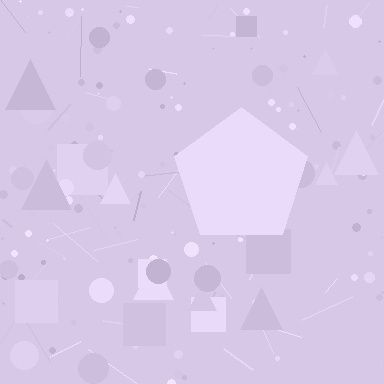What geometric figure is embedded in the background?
A pentagon is embedded in the background.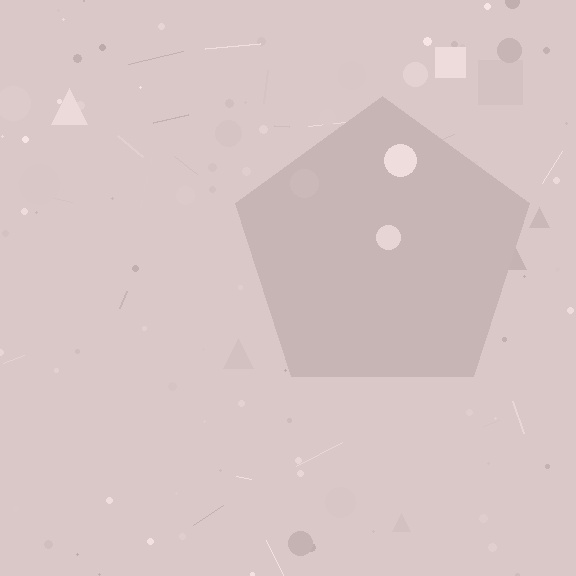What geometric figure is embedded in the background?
A pentagon is embedded in the background.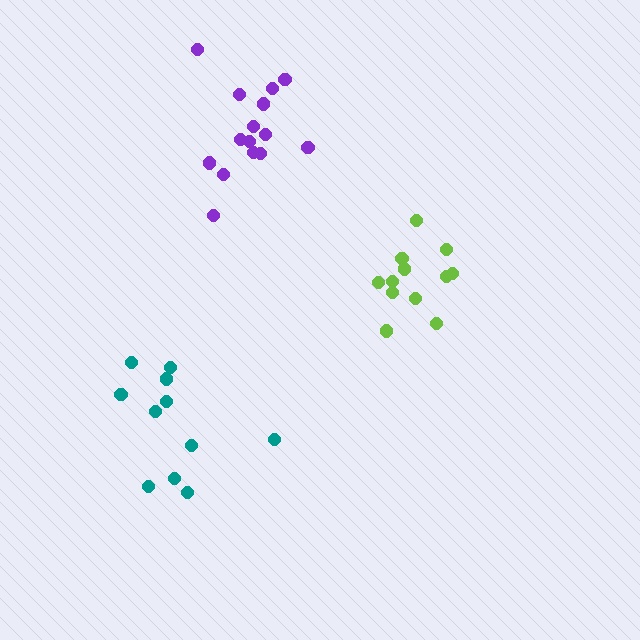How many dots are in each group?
Group 1: 11 dots, Group 2: 15 dots, Group 3: 12 dots (38 total).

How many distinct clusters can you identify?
There are 3 distinct clusters.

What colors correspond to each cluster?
The clusters are colored: teal, purple, lime.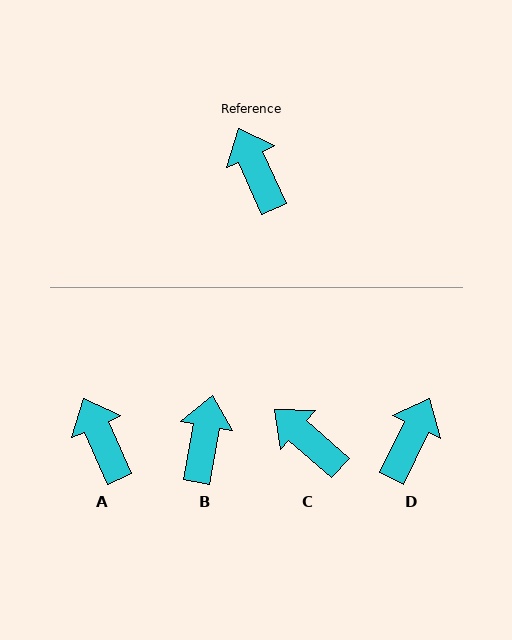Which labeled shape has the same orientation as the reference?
A.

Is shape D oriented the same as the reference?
No, it is off by about 49 degrees.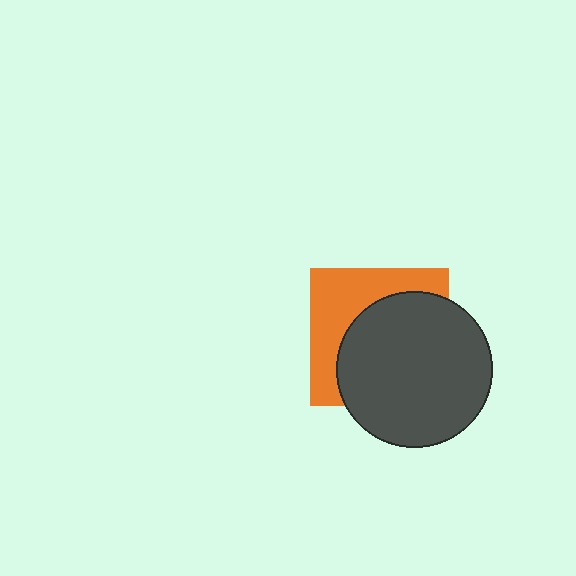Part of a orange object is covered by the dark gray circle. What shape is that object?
It is a square.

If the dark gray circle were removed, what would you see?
You would see the complete orange square.